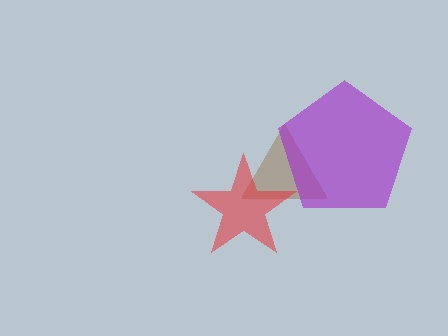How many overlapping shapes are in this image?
There are 3 overlapping shapes in the image.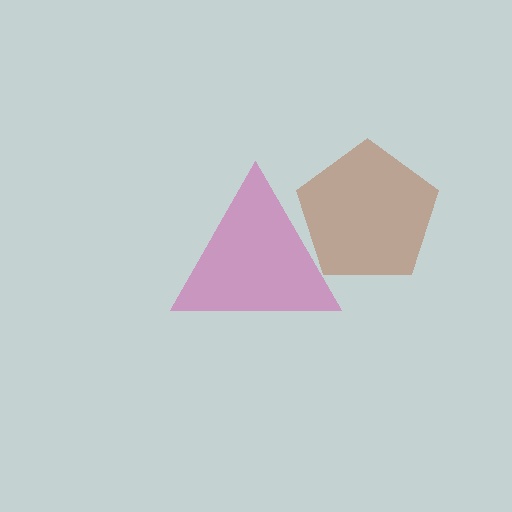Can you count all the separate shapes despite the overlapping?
Yes, there are 2 separate shapes.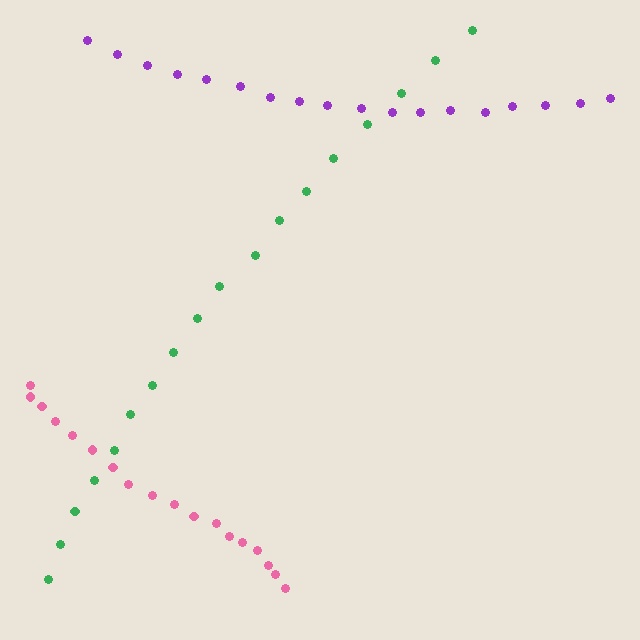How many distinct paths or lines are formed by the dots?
There are 3 distinct paths.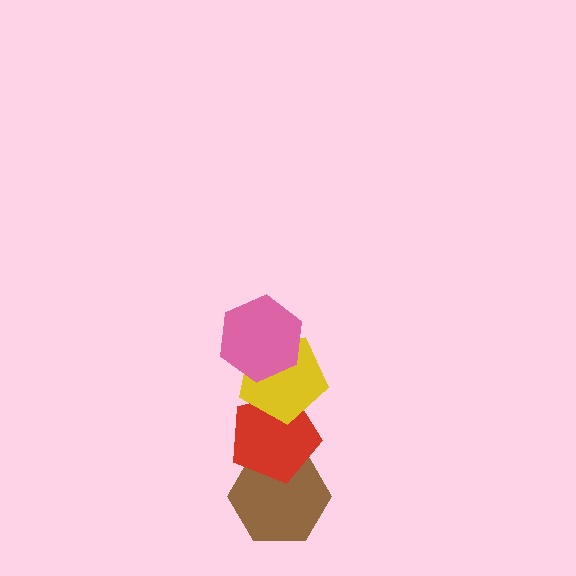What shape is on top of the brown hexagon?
The red pentagon is on top of the brown hexagon.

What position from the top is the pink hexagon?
The pink hexagon is 1st from the top.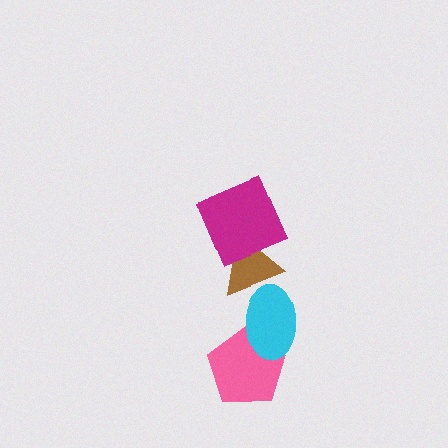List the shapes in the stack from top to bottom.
From top to bottom: the magenta square, the brown triangle, the cyan ellipse, the pink pentagon.